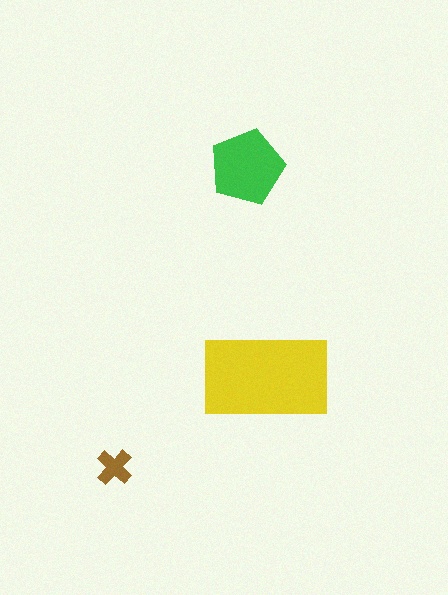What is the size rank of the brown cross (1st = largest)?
3rd.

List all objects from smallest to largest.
The brown cross, the green pentagon, the yellow rectangle.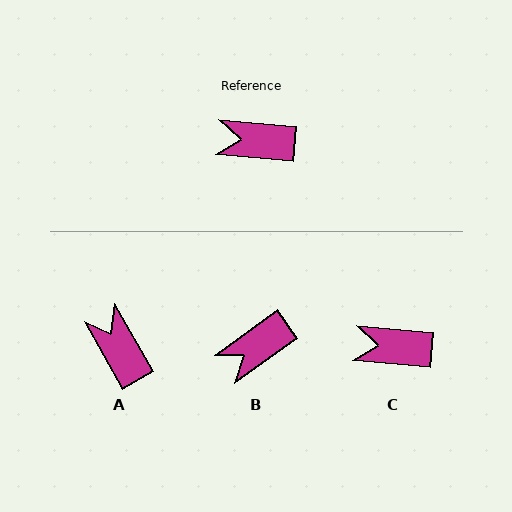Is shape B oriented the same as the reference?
No, it is off by about 41 degrees.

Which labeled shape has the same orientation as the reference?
C.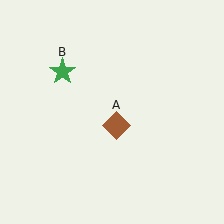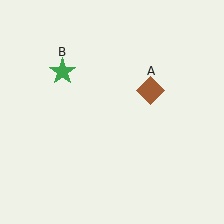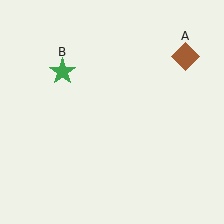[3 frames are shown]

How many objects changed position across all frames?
1 object changed position: brown diamond (object A).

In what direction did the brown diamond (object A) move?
The brown diamond (object A) moved up and to the right.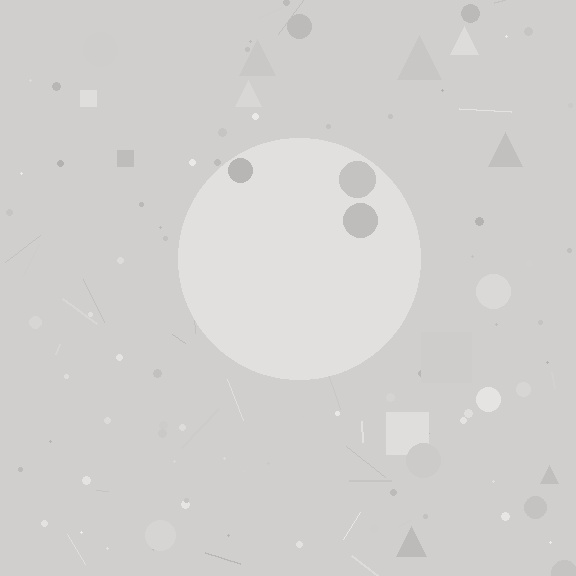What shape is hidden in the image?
A circle is hidden in the image.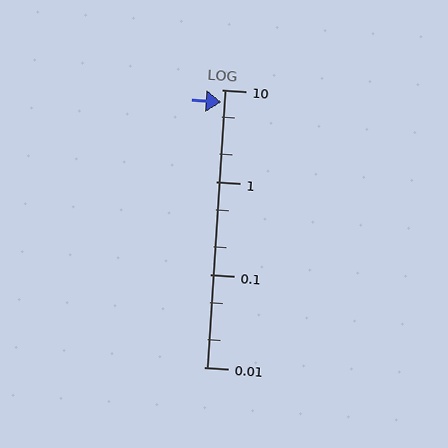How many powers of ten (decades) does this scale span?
The scale spans 3 decades, from 0.01 to 10.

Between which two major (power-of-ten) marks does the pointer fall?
The pointer is between 1 and 10.